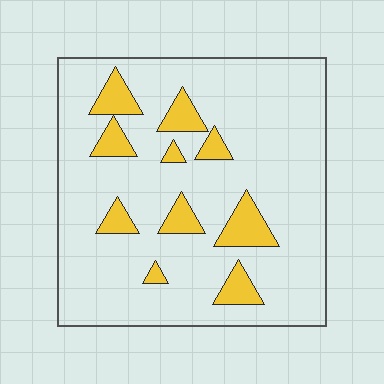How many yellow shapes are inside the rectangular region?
10.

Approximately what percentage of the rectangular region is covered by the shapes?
Approximately 15%.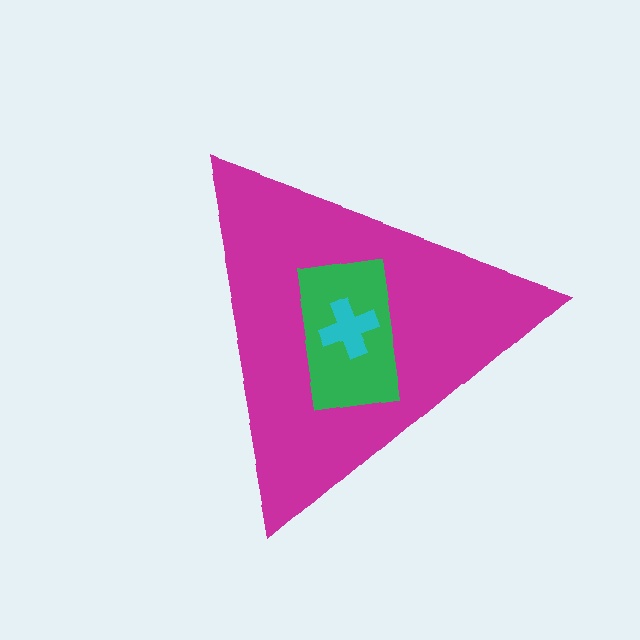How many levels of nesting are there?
3.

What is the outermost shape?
The magenta triangle.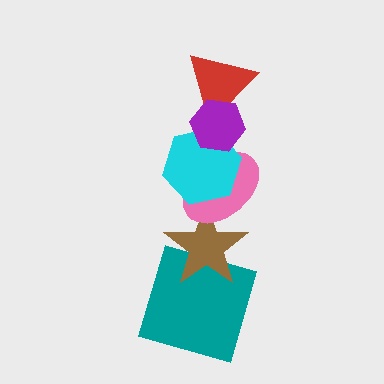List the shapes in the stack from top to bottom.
From top to bottom: the purple hexagon, the red triangle, the cyan hexagon, the pink ellipse, the brown star, the teal square.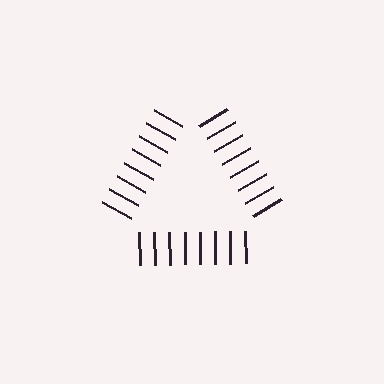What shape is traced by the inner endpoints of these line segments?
An illusory triangle — the line segments terminate on its edges but no continuous stroke is drawn.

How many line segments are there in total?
24 — 8 along each of the 3 edges.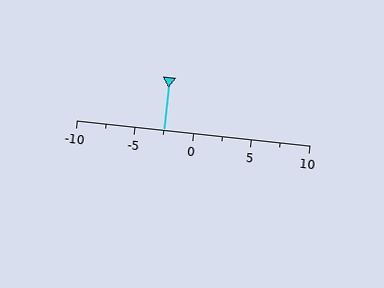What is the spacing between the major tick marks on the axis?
The major ticks are spaced 5 apart.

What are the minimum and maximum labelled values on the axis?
The axis runs from -10 to 10.